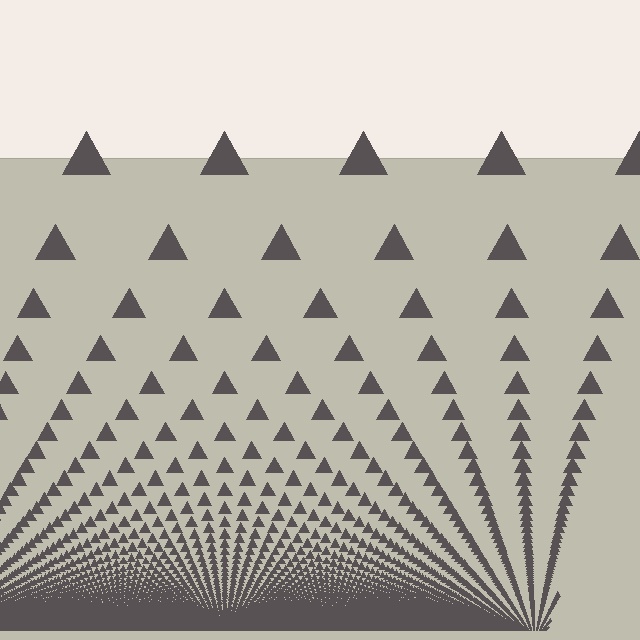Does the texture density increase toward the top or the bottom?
Density increases toward the bottom.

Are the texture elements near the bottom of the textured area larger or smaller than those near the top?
Smaller. The gradient is inverted — elements near the bottom are smaller and denser.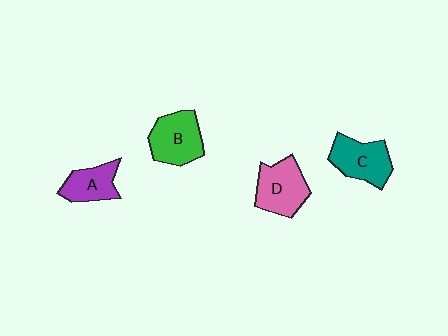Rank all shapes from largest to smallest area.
From largest to smallest: B (green), D (pink), C (teal), A (purple).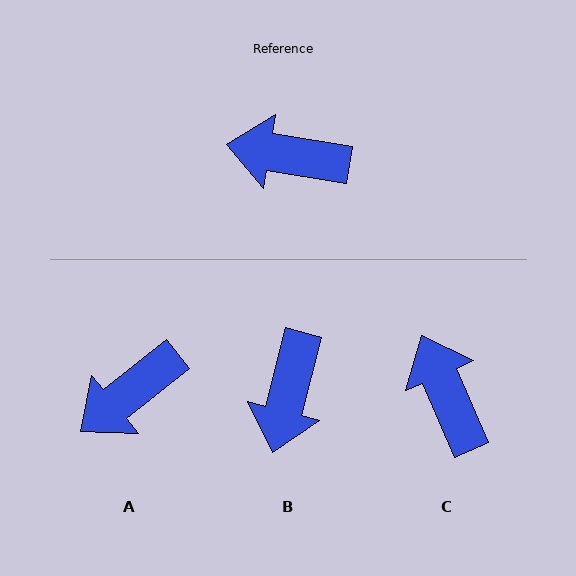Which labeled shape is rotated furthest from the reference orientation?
B, about 85 degrees away.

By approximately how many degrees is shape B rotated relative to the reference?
Approximately 85 degrees counter-clockwise.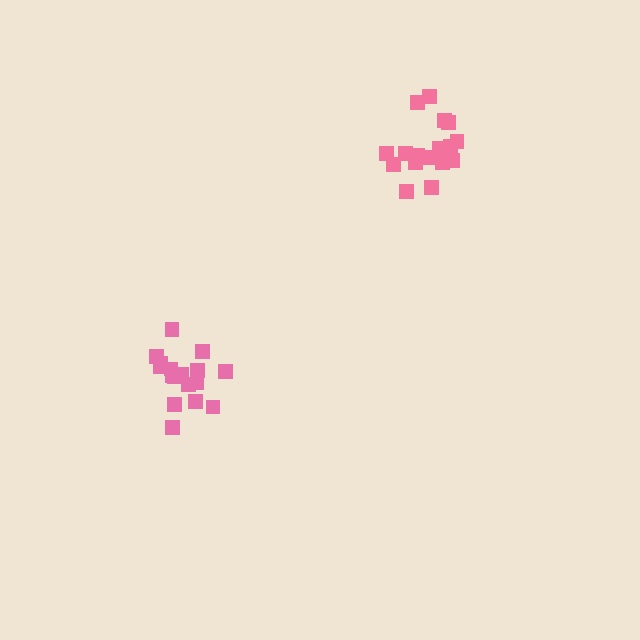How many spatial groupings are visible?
There are 2 spatial groupings.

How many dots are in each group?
Group 1: 17 dots, Group 2: 17 dots (34 total).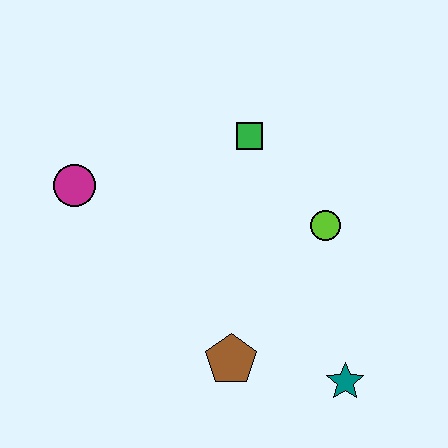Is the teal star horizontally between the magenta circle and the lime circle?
No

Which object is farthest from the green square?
The teal star is farthest from the green square.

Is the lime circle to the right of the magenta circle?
Yes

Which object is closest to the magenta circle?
The green square is closest to the magenta circle.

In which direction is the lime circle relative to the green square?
The lime circle is below the green square.